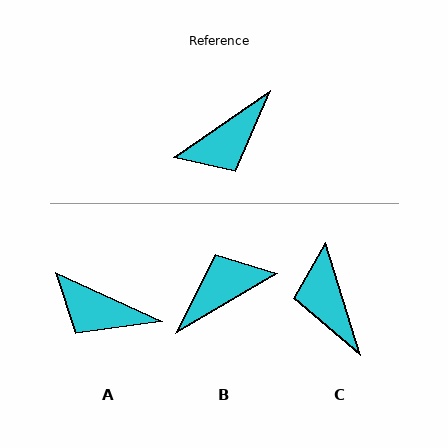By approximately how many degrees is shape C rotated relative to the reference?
Approximately 108 degrees clockwise.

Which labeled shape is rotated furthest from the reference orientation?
B, about 176 degrees away.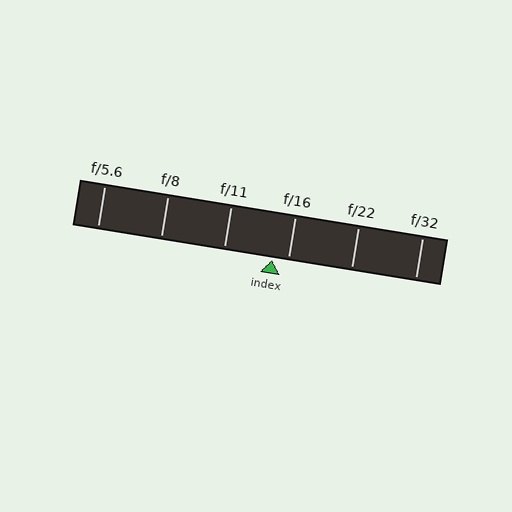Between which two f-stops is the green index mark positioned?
The index mark is between f/11 and f/16.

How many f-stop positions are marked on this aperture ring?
There are 6 f-stop positions marked.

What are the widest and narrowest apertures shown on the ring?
The widest aperture shown is f/5.6 and the narrowest is f/32.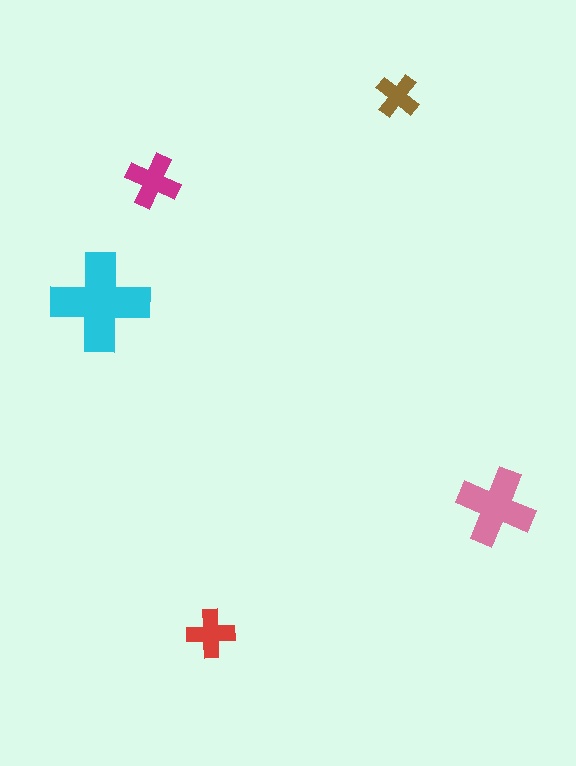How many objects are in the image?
There are 5 objects in the image.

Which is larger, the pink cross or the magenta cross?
The pink one.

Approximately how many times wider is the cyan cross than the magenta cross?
About 2 times wider.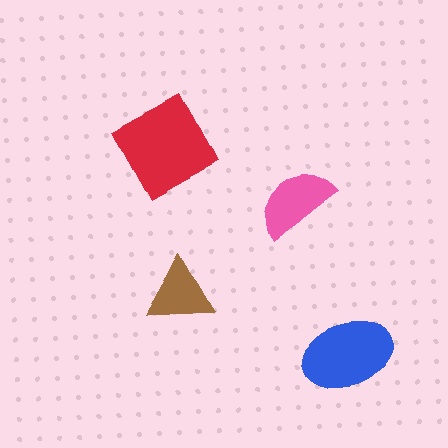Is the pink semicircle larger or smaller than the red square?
Smaller.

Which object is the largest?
The red square.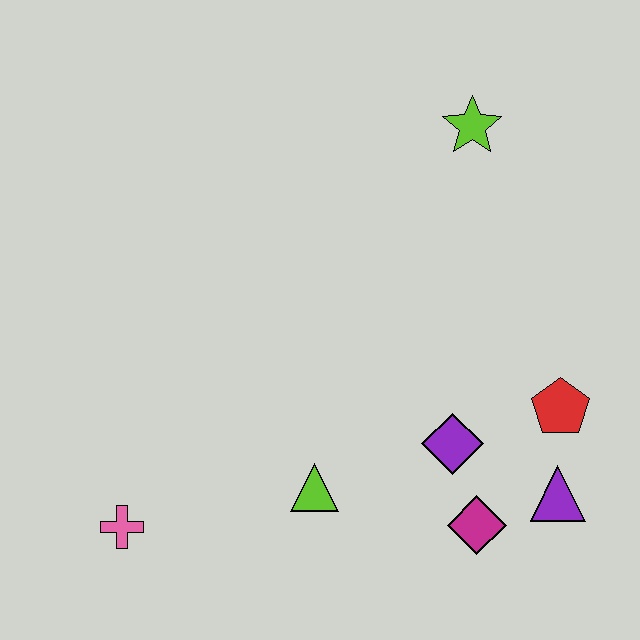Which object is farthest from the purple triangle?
The pink cross is farthest from the purple triangle.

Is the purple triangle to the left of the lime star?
No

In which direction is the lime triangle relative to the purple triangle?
The lime triangle is to the left of the purple triangle.